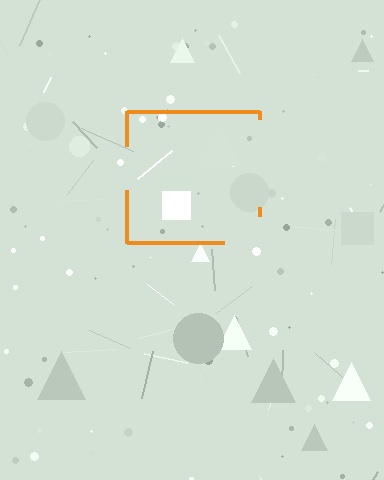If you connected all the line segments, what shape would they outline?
They would outline a square.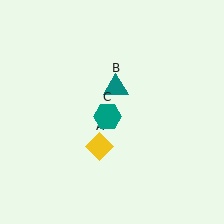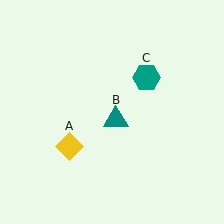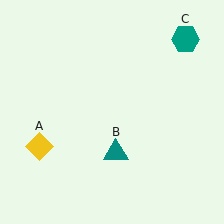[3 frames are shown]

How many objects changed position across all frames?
3 objects changed position: yellow diamond (object A), teal triangle (object B), teal hexagon (object C).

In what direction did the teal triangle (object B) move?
The teal triangle (object B) moved down.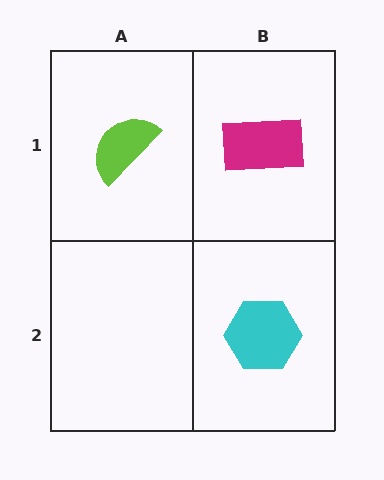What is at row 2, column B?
A cyan hexagon.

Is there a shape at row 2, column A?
No, that cell is empty.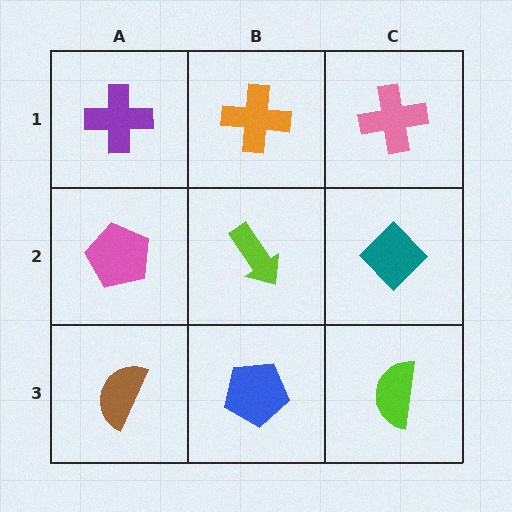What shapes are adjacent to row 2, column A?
A purple cross (row 1, column A), a brown semicircle (row 3, column A), a lime arrow (row 2, column B).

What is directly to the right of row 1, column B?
A pink cross.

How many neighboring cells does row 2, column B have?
4.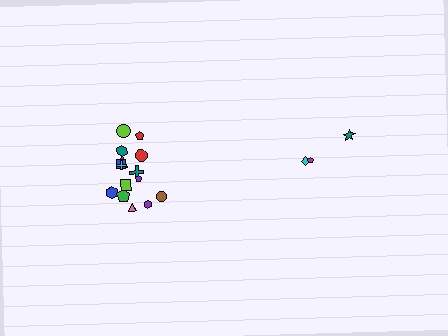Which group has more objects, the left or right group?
The left group.